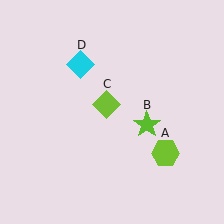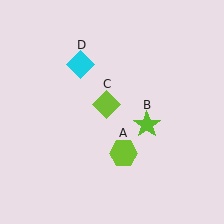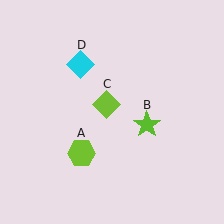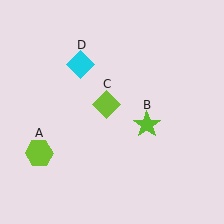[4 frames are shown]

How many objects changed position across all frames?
1 object changed position: lime hexagon (object A).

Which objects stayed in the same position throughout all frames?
Lime star (object B) and lime diamond (object C) and cyan diamond (object D) remained stationary.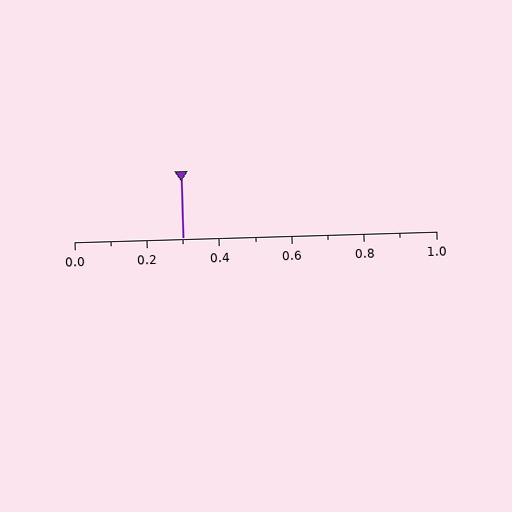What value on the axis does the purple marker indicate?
The marker indicates approximately 0.3.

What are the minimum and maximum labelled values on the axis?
The axis runs from 0.0 to 1.0.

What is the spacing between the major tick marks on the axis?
The major ticks are spaced 0.2 apart.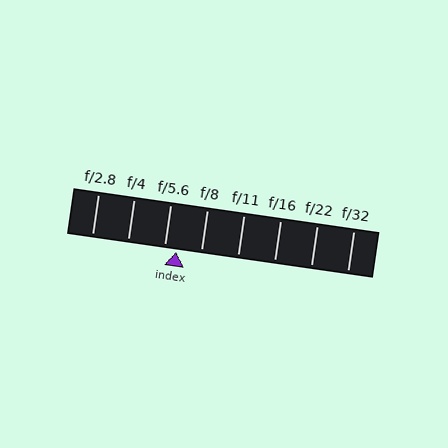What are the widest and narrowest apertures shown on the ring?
The widest aperture shown is f/2.8 and the narrowest is f/32.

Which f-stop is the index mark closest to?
The index mark is closest to f/5.6.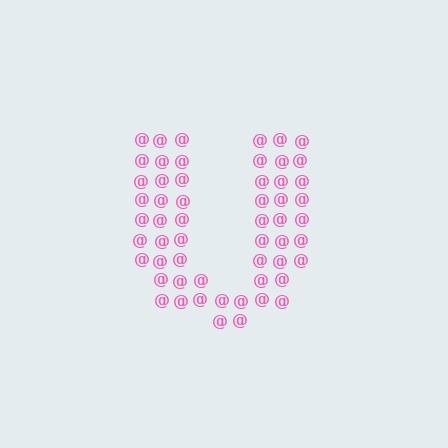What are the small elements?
The small elements are at signs.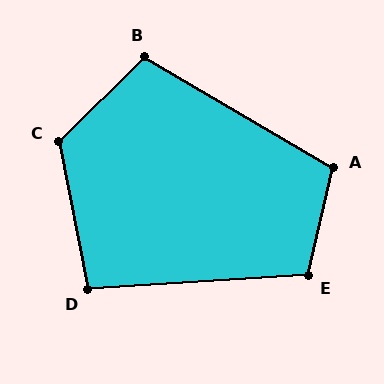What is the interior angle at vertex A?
Approximately 107 degrees (obtuse).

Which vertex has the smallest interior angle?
D, at approximately 98 degrees.